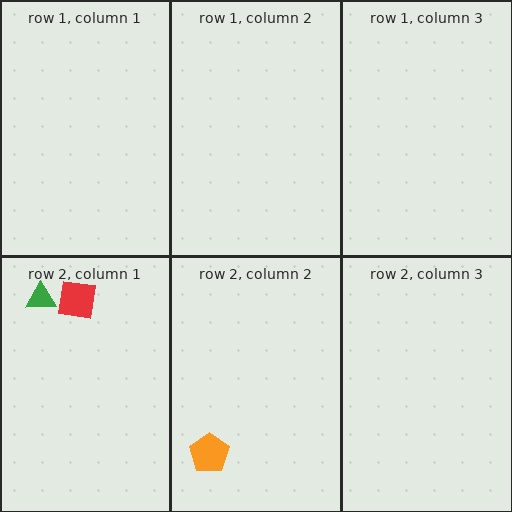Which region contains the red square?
The row 2, column 1 region.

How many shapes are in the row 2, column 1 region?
2.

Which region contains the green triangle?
The row 2, column 1 region.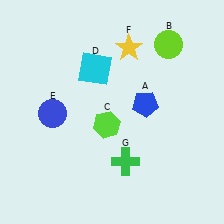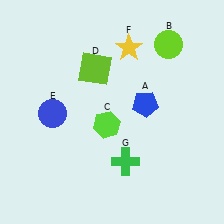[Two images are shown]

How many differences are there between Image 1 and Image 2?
There is 1 difference between the two images.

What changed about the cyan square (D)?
In Image 1, D is cyan. In Image 2, it changed to lime.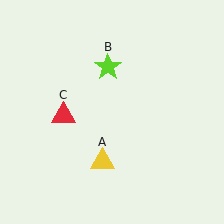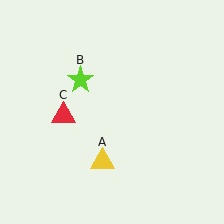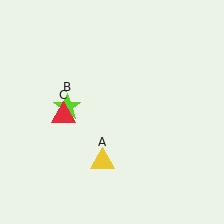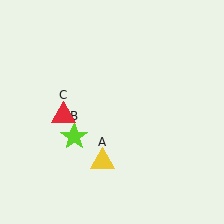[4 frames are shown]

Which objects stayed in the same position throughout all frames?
Yellow triangle (object A) and red triangle (object C) remained stationary.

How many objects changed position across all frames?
1 object changed position: lime star (object B).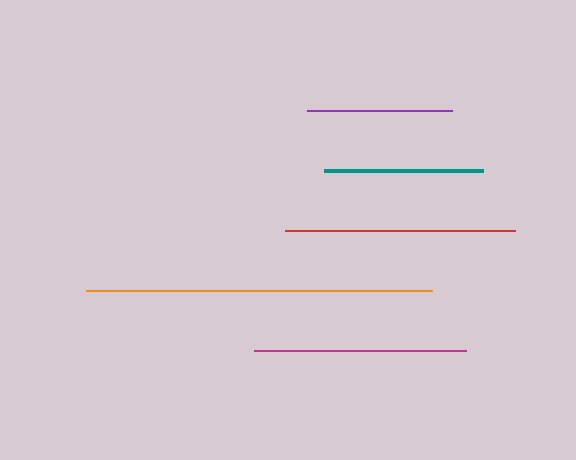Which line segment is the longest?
The orange line is the longest at approximately 346 pixels.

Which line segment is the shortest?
The purple line is the shortest at approximately 145 pixels.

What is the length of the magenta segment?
The magenta segment is approximately 211 pixels long.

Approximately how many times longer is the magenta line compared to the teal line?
The magenta line is approximately 1.3 times the length of the teal line.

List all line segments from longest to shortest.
From longest to shortest: orange, red, magenta, teal, purple.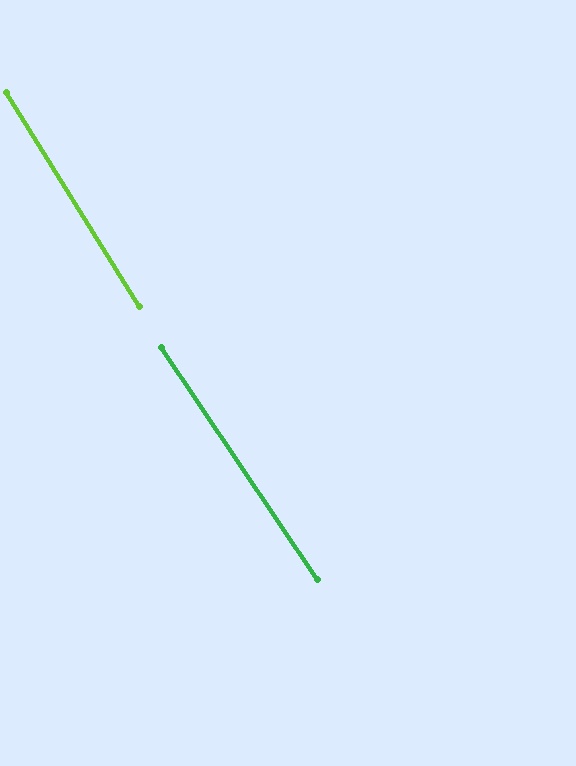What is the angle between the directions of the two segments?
Approximately 2 degrees.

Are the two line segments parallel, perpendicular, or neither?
Parallel — their directions differ by only 1.9°.